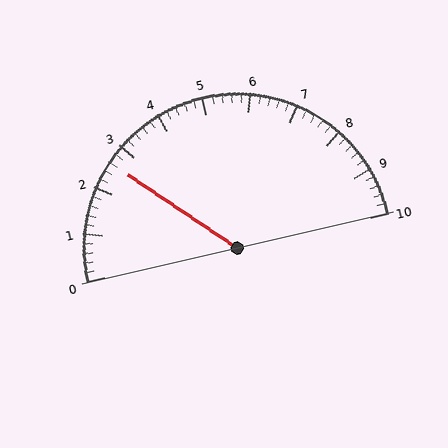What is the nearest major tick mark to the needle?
The nearest major tick mark is 3.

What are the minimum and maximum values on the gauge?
The gauge ranges from 0 to 10.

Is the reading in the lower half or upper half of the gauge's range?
The reading is in the lower half of the range (0 to 10).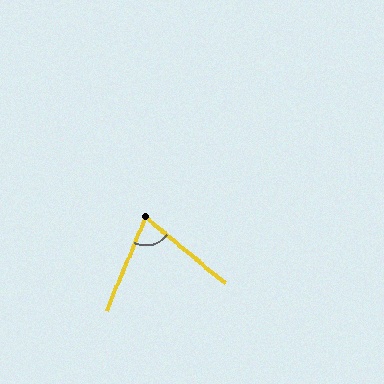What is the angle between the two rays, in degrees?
Approximately 73 degrees.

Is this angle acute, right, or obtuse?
It is acute.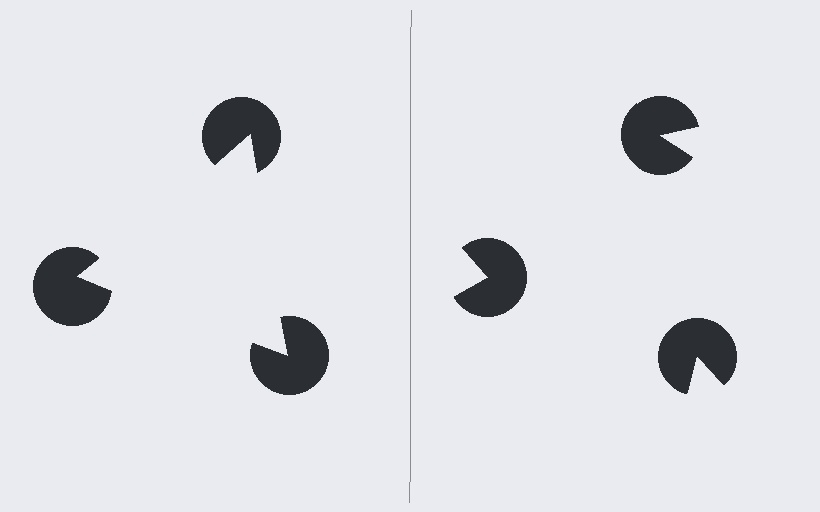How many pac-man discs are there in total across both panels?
6 — 3 on each side.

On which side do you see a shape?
An illusory triangle appears on the left side. On the right side the wedge cuts are rotated, so no coherent shape forms.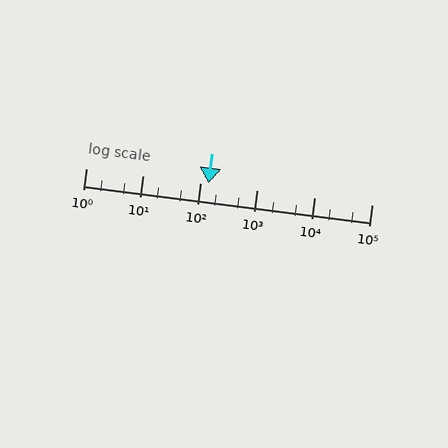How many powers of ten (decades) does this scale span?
The scale spans 5 decades, from 1 to 100000.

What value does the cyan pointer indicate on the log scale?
The pointer indicates approximately 140.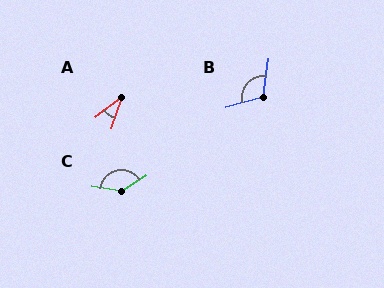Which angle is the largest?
C, at approximately 139 degrees.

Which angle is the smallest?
A, at approximately 34 degrees.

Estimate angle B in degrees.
Approximately 113 degrees.